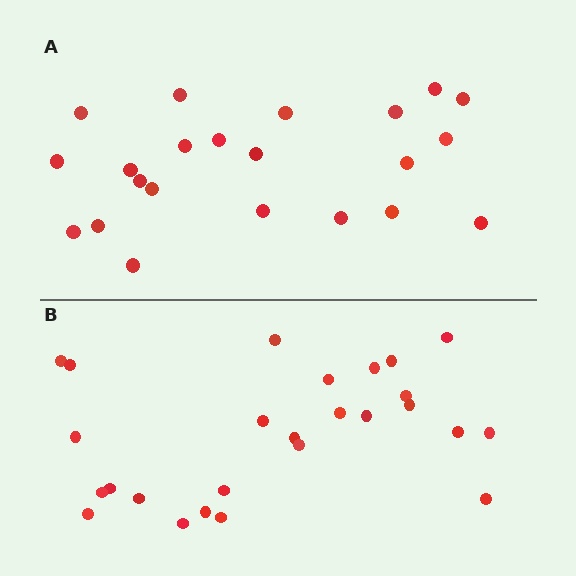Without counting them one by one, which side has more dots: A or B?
Region B (the bottom region) has more dots.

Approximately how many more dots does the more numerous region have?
Region B has about 4 more dots than region A.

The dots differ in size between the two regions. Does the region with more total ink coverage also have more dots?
No. Region A has more total ink coverage because its dots are larger, but region B actually contains more individual dots. Total area can be misleading — the number of items is what matters here.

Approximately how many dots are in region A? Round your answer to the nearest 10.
About 20 dots. (The exact count is 22, which rounds to 20.)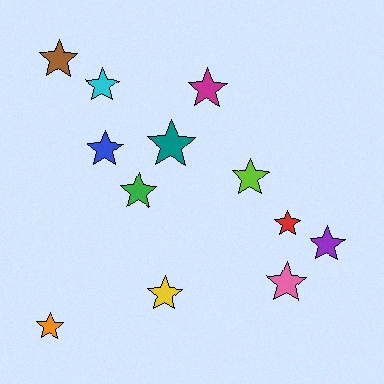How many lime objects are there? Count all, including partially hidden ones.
There is 1 lime object.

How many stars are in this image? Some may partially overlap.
There are 12 stars.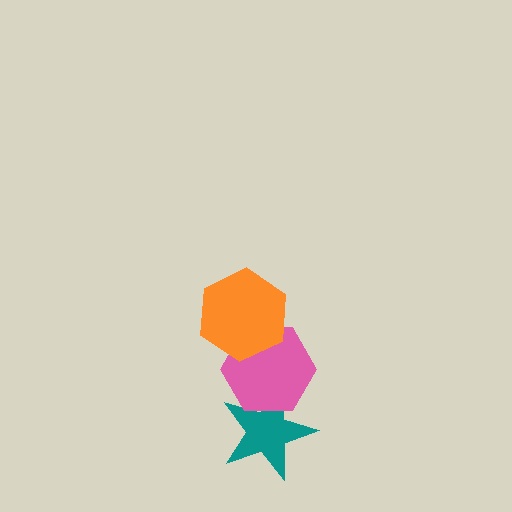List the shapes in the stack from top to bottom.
From top to bottom: the orange hexagon, the pink hexagon, the teal star.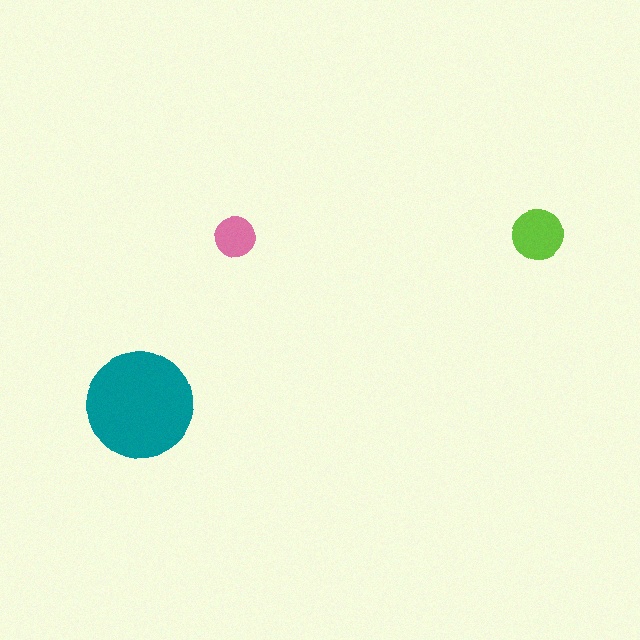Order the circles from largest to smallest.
the teal one, the lime one, the pink one.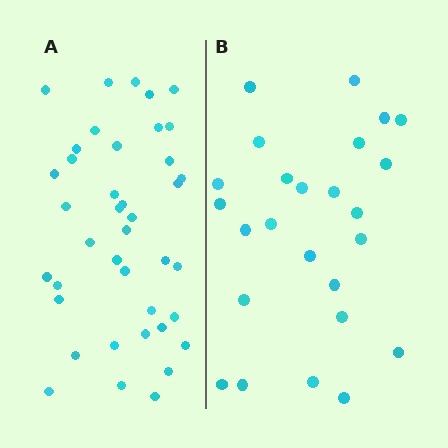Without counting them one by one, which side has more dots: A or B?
Region A (the left region) has more dots.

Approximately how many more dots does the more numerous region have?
Region A has approximately 15 more dots than region B.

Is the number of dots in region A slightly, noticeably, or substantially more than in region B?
Region A has substantially more. The ratio is roughly 1.6 to 1.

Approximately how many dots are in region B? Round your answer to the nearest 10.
About 20 dots. (The exact count is 25, which rounds to 20.)